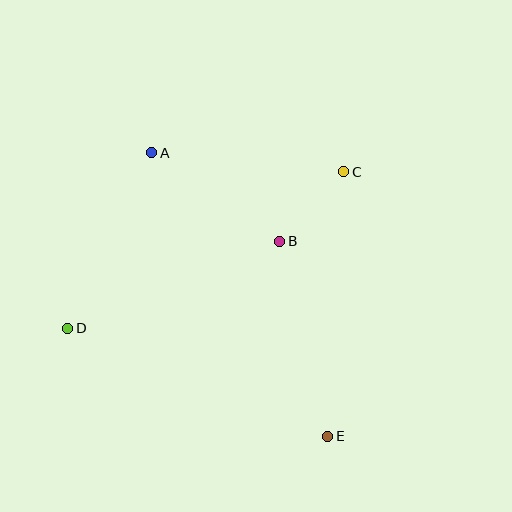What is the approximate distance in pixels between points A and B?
The distance between A and B is approximately 156 pixels.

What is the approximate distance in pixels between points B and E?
The distance between B and E is approximately 201 pixels.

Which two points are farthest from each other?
Points A and E are farthest from each other.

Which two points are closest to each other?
Points B and C are closest to each other.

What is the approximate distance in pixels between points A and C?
The distance between A and C is approximately 193 pixels.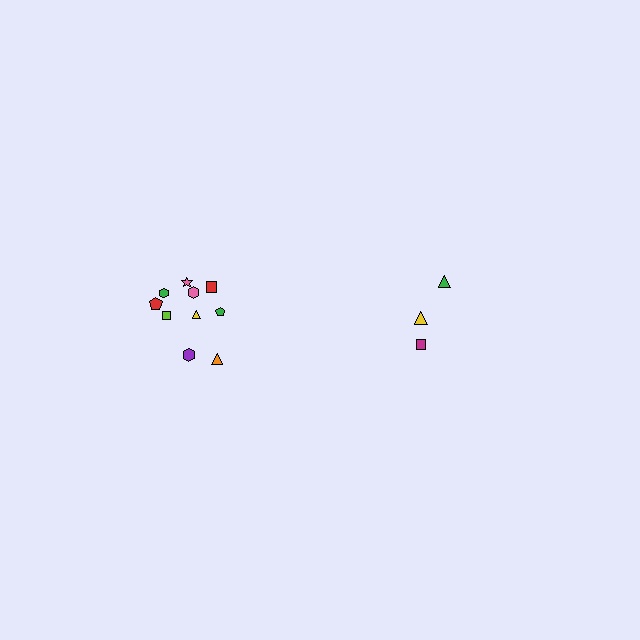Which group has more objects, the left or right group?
The left group.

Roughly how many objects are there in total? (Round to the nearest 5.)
Roughly 15 objects in total.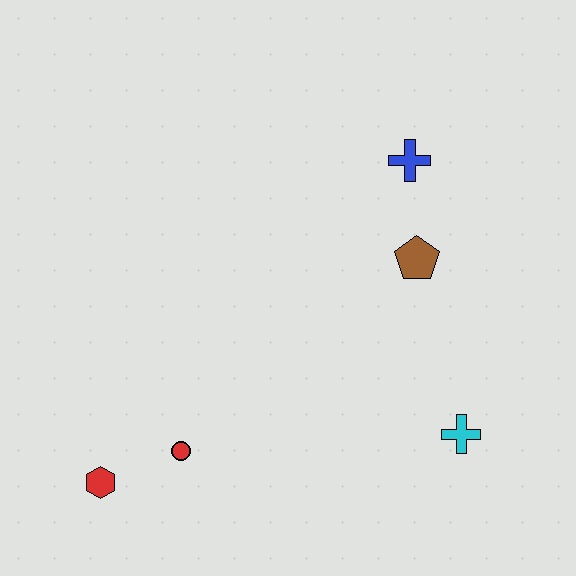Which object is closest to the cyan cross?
The brown pentagon is closest to the cyan cross.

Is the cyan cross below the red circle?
No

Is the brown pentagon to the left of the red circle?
No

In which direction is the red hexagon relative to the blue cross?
The red hexagon is below the blue cross.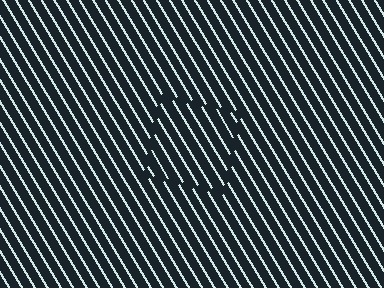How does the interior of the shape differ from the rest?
The interior of the shape contains the same grating, shifted by half a period — the contour is defined by the phase discontinuity where line-ends from the inner and outer gratings abut.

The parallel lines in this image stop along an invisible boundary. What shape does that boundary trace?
An illusory square. The interior of the shape contains the same grating, shifted by half a period — the contour is defined by the phase discontinuity where line-ends from the inner and outer gratings abut.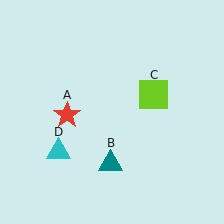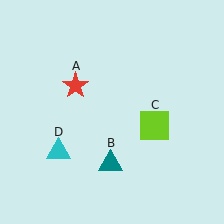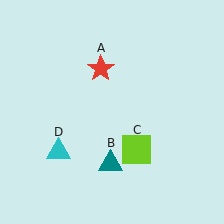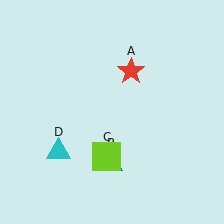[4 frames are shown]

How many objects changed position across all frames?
2 objects changed position: red star (object A), lime square (object C).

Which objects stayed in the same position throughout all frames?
Teal triangle (object B) and cyan triangle (object D) remained stationary.